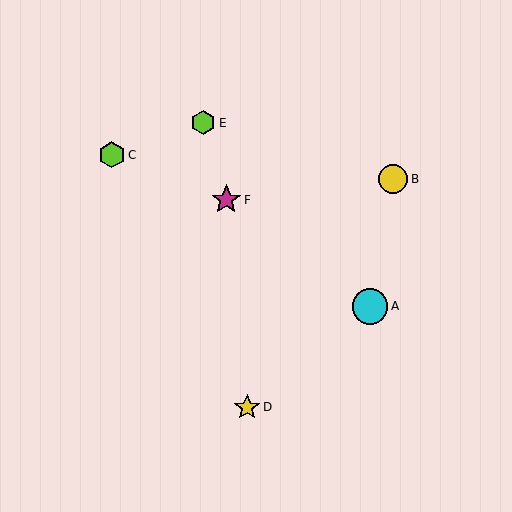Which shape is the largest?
The cyan circle (labeled A) is the largest.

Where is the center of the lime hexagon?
The center of the lime hexagon is at (203, 123).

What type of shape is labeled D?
Shape D is a yellow star.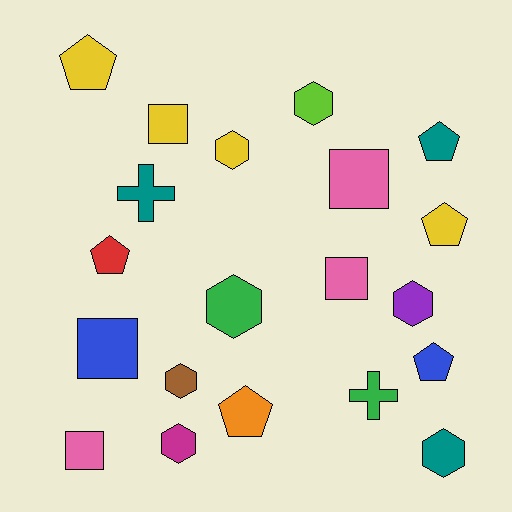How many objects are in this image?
There are 20 objects.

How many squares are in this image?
There are 5 squares.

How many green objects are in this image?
There are 2 green objects.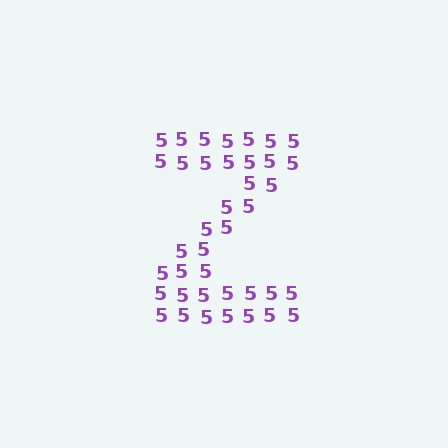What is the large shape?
The large shape is the letter Z.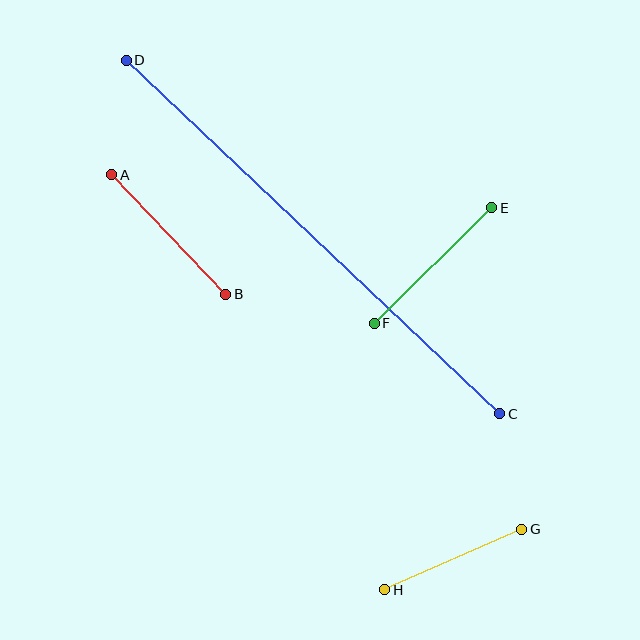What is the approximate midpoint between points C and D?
The midpoint is at approximately (313, 237) pixels.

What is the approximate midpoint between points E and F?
The midpoint is at approximately (433, 266) pixels.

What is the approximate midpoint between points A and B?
The midpoint is at approximately (169, 235) pixels.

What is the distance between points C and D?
The distance is approximately 514 pixels.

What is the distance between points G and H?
The distance is approximately 150 pixels.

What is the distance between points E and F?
The distance is approximately 164 pixels.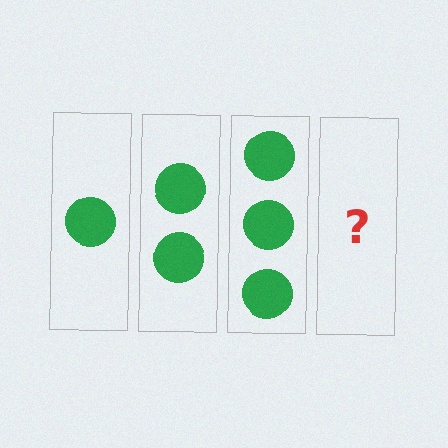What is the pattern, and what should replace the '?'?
The pattern is that each step adds one more circle. The '?' should be 4 circles.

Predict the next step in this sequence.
The next step is 4 circles.